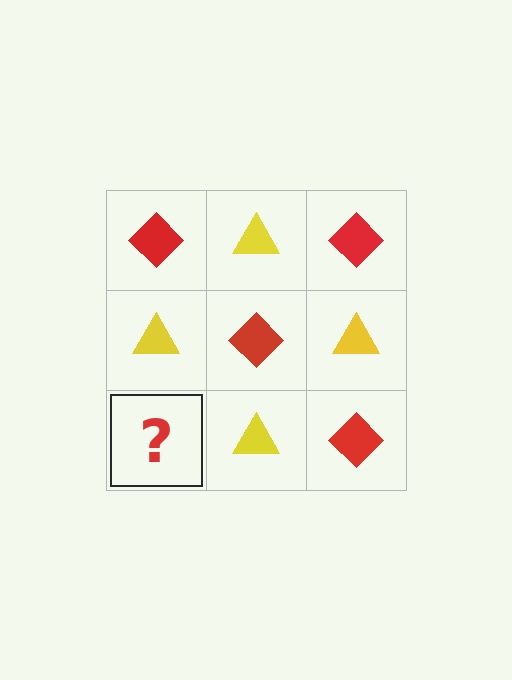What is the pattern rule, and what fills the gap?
The rule is that it alternates red diamond and yellow triangle in a checkerboard pattern. The gap should be filled with a red diamond.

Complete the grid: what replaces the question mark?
The question mark should be replaced with a red diamond.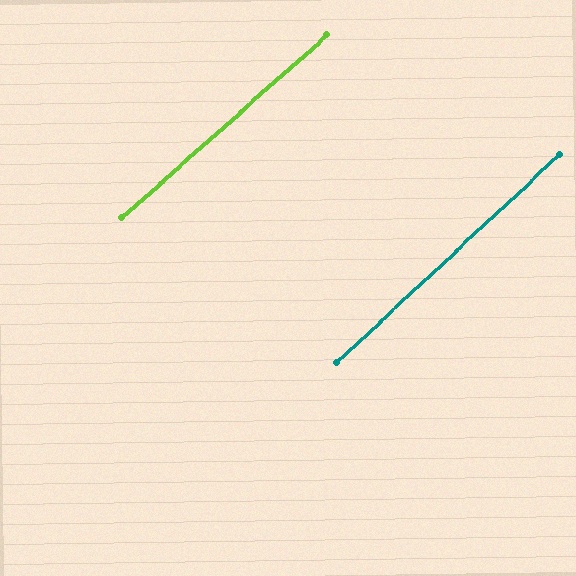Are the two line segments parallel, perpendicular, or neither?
Parallel — their directions differ by only 1.5°.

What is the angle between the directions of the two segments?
Approximately 2 degrees.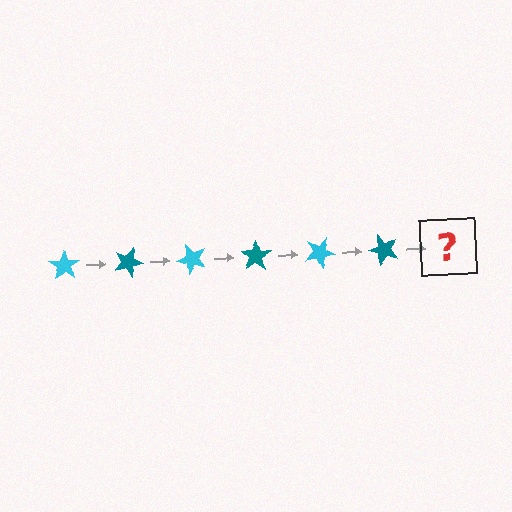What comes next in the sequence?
The next element should be a cyan star, rotated 150 degrees from the start.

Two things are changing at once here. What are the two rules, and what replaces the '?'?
The two rules are that it rotates 25 degrees each step and the color cycles through cyan and teal. The '?' should be a cyan star, rotated 150 degrees from the start.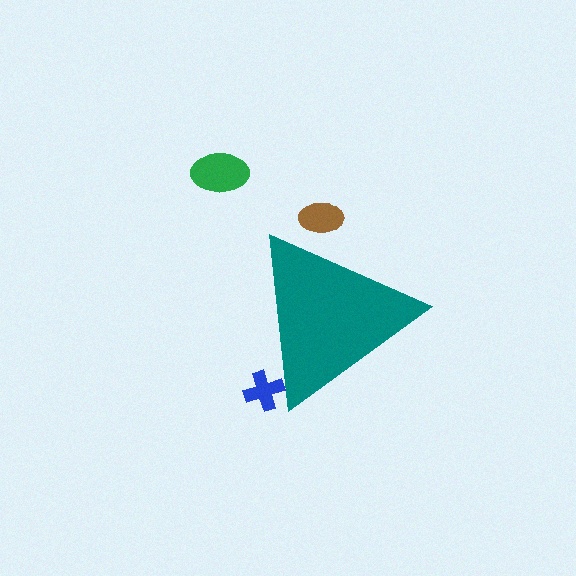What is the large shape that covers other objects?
A teal triangle.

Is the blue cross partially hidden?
Yes, the blue cross is partially hidden behind the teal triangle.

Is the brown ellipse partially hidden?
Yes, the brown ellipse is partially hidden behind the teal triangle.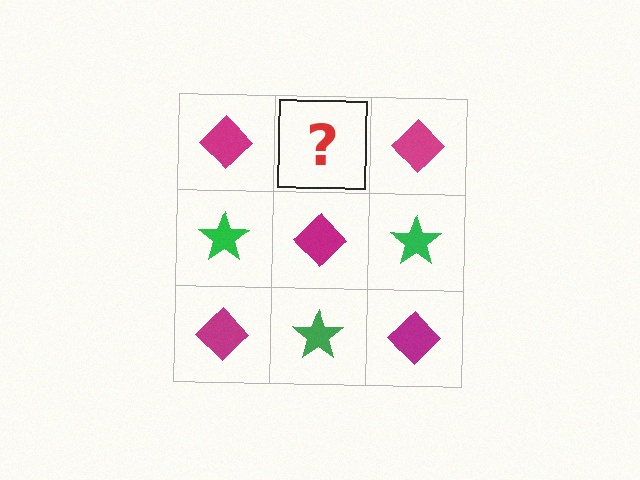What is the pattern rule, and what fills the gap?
The rule is that it alternates magenta diamond and green star in a checkerboard pattern. The gap should be filled with a green star.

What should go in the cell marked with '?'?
The missing cell should contain a green star.